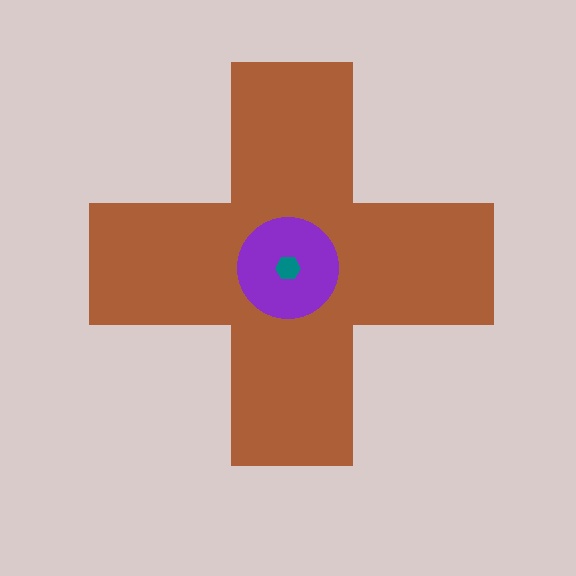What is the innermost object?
The teal hexagon.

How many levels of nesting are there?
3.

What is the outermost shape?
The brown cross.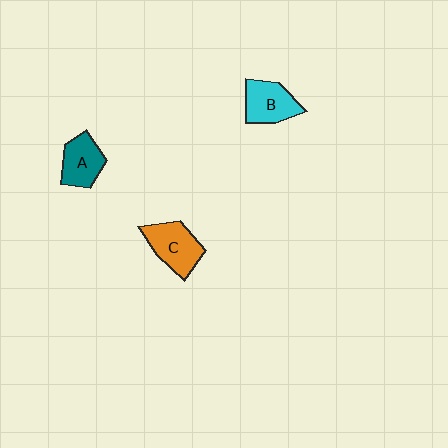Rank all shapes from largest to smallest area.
From largest to smallest: C (orange), B (cyan), A (teal).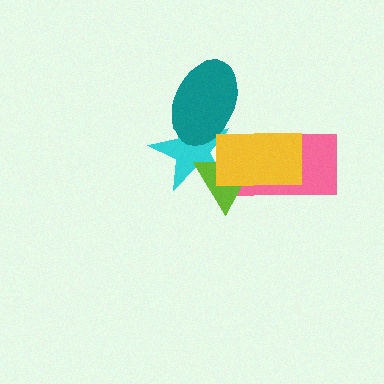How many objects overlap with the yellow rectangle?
4 objects overlap with the yellow rectangle.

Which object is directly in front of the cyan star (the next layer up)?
The teal ellipse is directly in front of the cyan star.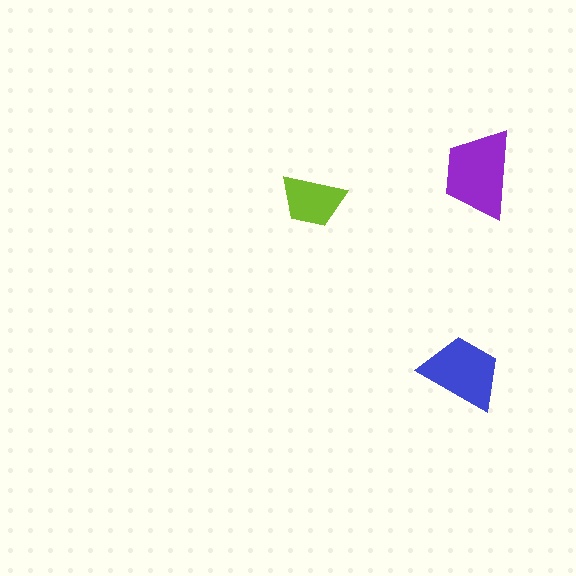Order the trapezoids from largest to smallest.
the purple one, the blue one, the lime one.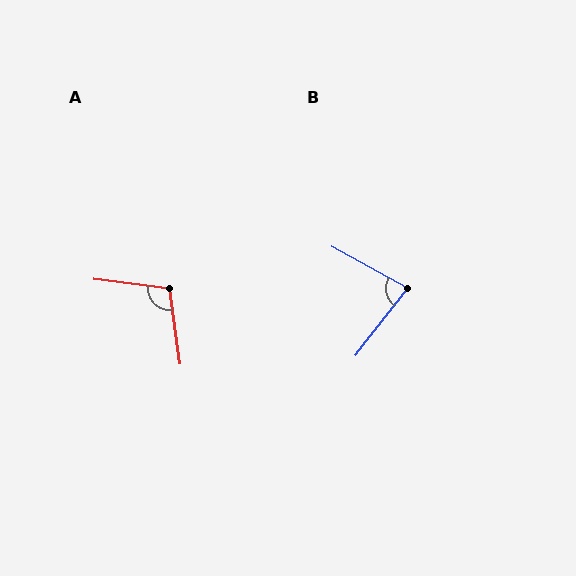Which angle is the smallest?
B, at approximately 81 degrees.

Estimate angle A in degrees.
Approximately 105 degrees.